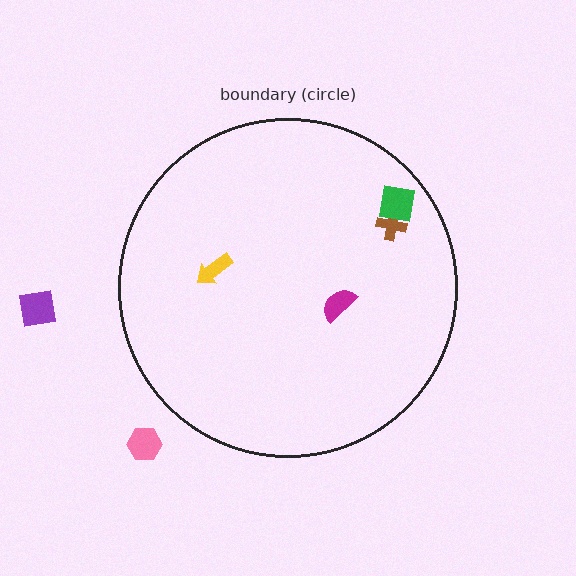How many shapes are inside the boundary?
4 inside, 2 outside.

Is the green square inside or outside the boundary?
Inside.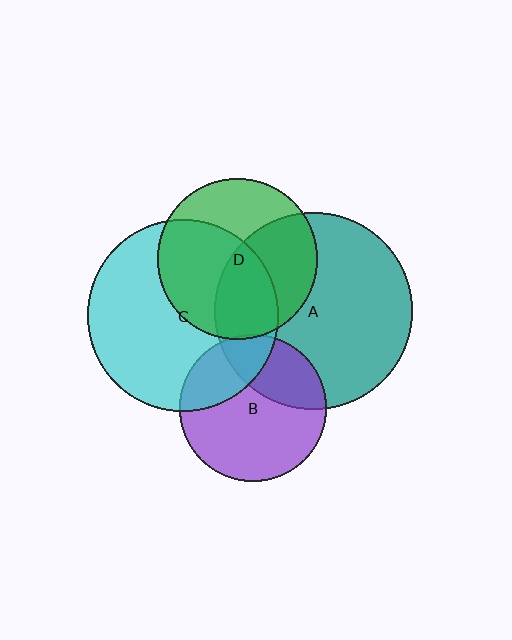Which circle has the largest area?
Circle A (teal).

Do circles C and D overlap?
Yes.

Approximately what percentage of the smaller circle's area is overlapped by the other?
Approximately 55%.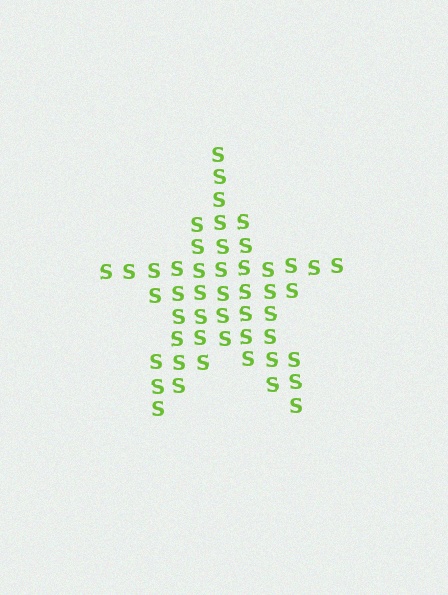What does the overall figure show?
The overall figure shows a star.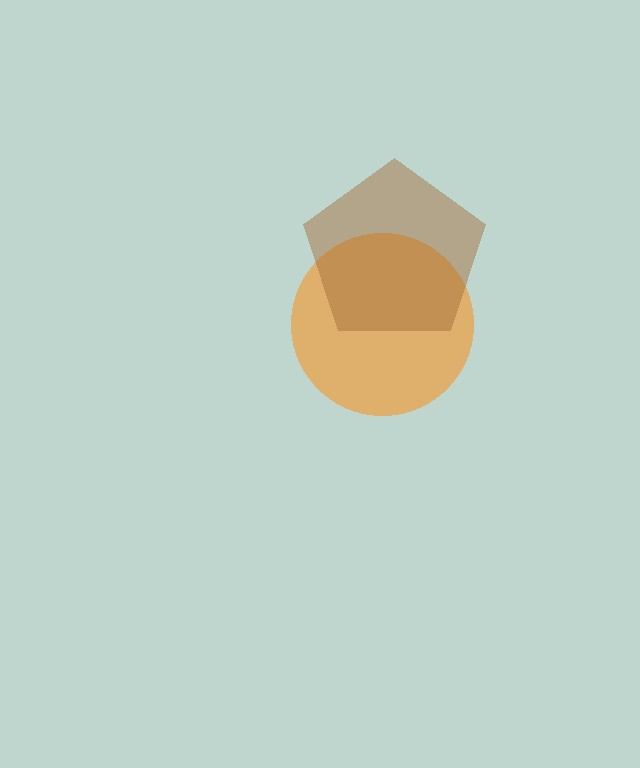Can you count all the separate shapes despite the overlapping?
Yes, there are 2 separate shapes.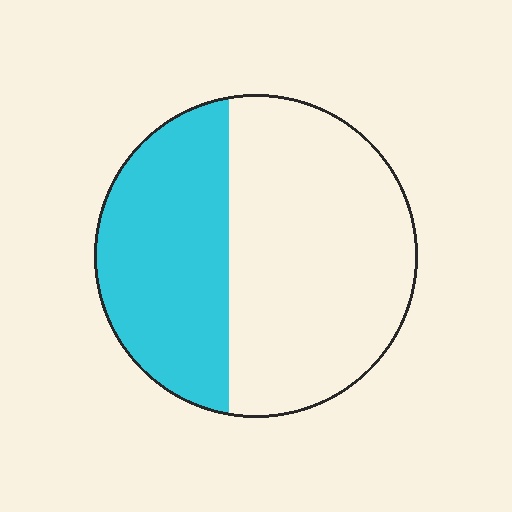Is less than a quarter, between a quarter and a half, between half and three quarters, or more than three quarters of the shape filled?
Between a quarter and a half.